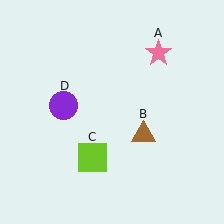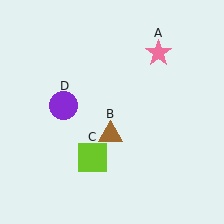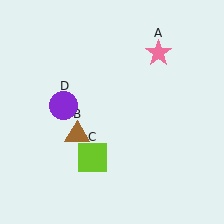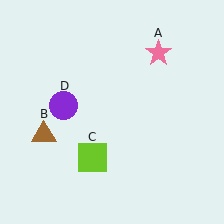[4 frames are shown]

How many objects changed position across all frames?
1 object changed position: brown triangle (object B).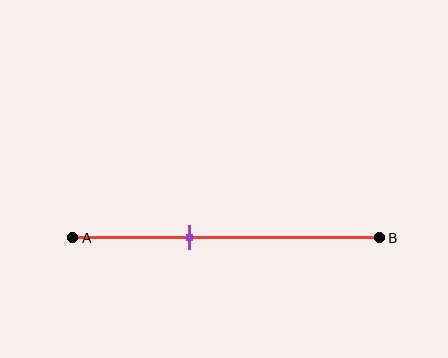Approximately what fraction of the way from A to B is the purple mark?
The purple mark is approximately 40% of the way from A to B.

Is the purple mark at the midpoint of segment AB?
No, the mark is at about 40% from A, not at the 50% midpoint.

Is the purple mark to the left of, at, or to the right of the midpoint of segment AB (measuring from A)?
The purple mark is to the left of the midpoint of segment AB.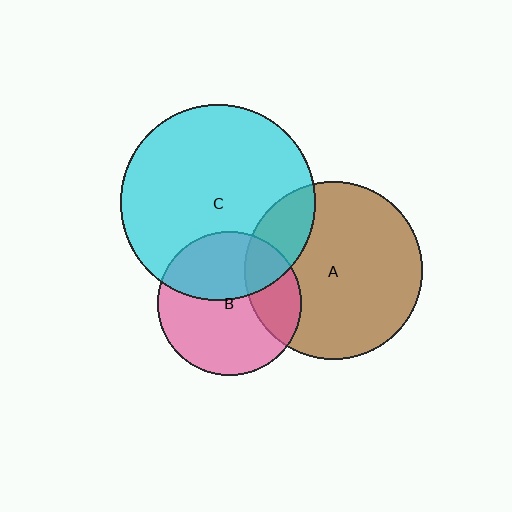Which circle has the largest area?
Circle C (cyan).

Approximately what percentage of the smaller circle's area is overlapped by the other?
Approximately 20%.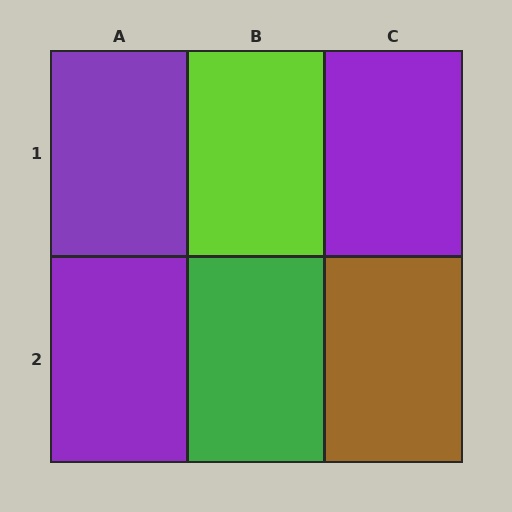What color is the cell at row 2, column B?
Green.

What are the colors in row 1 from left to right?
Purple, lime, purple.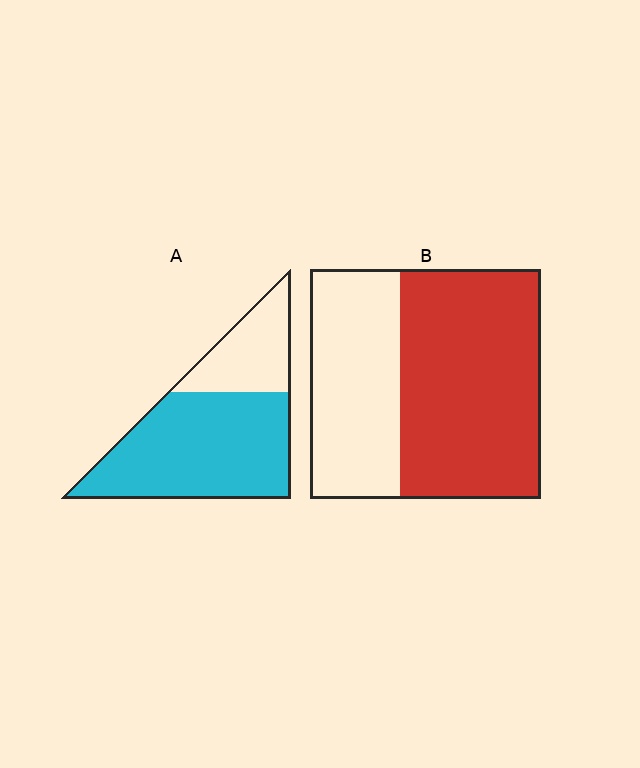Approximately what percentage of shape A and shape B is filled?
A is approximately 70% and B is approximately 60%.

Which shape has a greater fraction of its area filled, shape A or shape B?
Shape A.